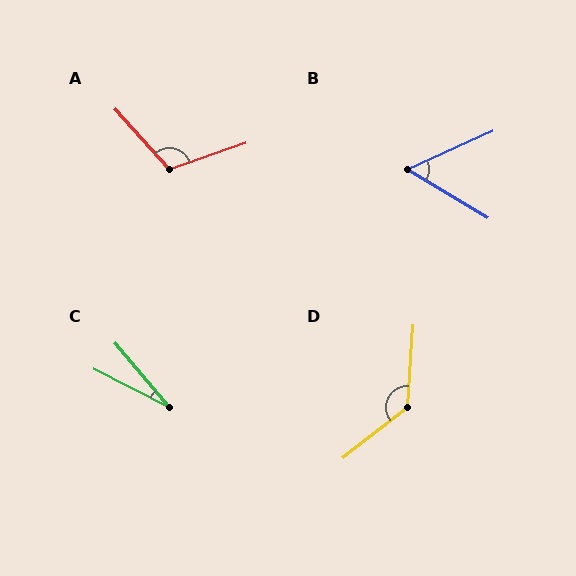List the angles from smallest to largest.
C (23°), B (55°), A (113°), D (132°).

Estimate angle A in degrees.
Approximately 113 degrees.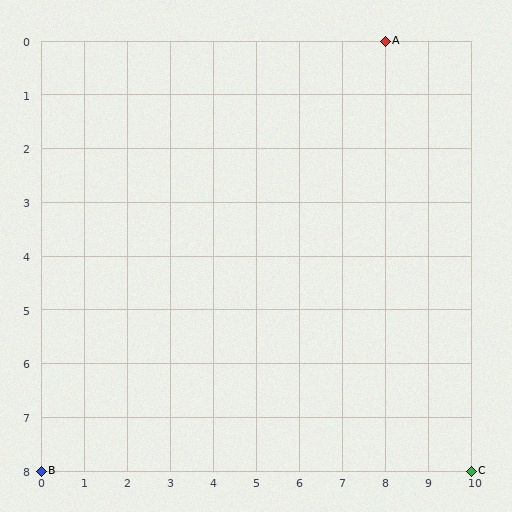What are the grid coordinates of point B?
Point B is at grid coordinates (0, 8).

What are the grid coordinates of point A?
Point A is at grid coordinates (8, 0).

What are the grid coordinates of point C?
Point C is at grid coordinates (10, 8).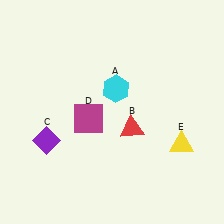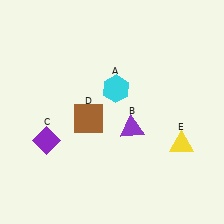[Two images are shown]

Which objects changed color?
B changed from red to purple. D changed from magenta to brown.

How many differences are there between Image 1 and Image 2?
There are 2 differences between the two images.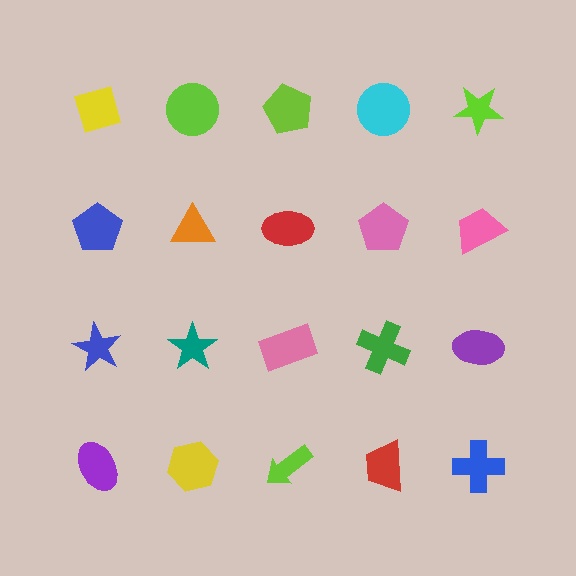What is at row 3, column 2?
A teal star.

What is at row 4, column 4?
A red trapezoid.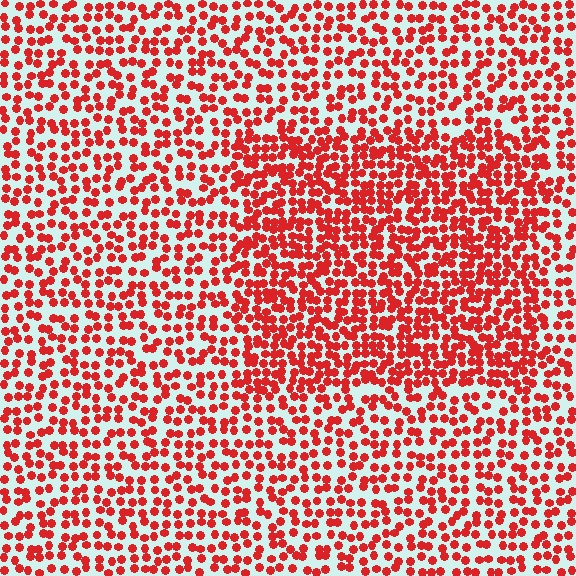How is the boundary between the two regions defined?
The boundary is defined by a change in element density (approximately 1.6x ratio). All elements are the same color, size, and shape.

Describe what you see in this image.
The image contains small red elements arranged at two different densities. A rectangle-shaped region is visible where the elements are more densely packed than the surrounding area.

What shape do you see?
I see a rectangle.